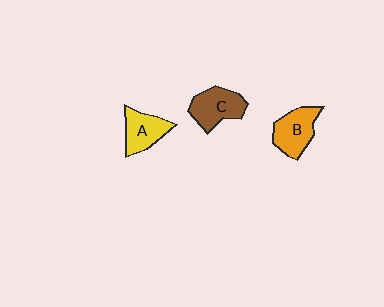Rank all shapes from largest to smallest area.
From largest to smallest: C (brown), B (orange), A (yellow).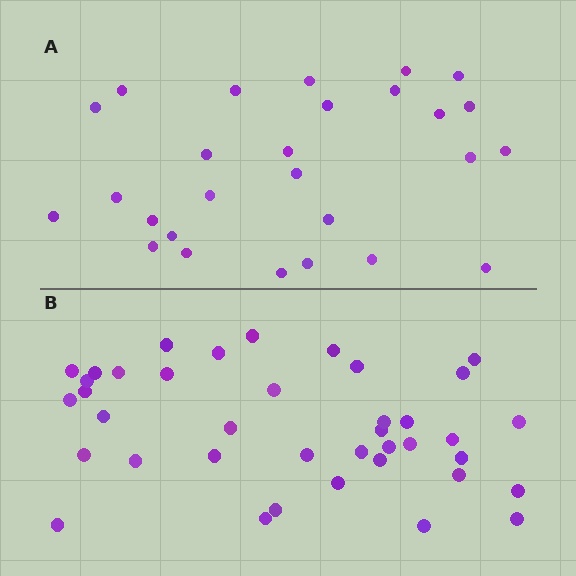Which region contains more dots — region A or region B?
Region B (the bottom region) has more dots.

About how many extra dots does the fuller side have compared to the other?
Region B has roughly 12 or so more dots than region A.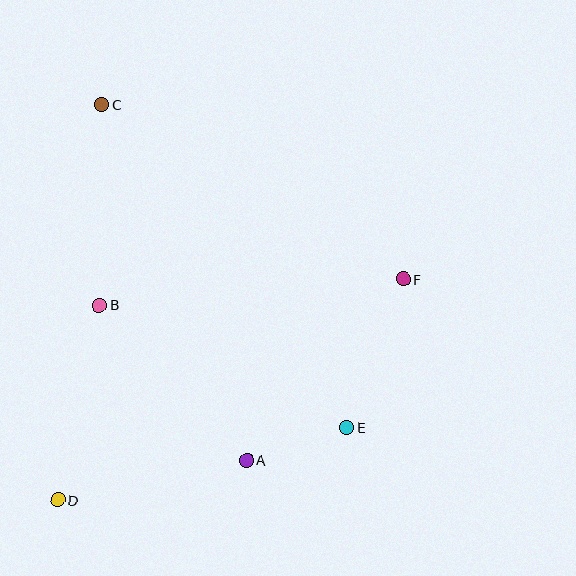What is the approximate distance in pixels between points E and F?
The distance between E and F is approximately 159 pixels.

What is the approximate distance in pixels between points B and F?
The distance between B and F is approximately 305 pixels.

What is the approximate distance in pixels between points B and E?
The distance between B and E is approximately 276 pixels.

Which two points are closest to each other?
Points A and E are closest to each other.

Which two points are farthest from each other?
Points D and F are farthest from each other.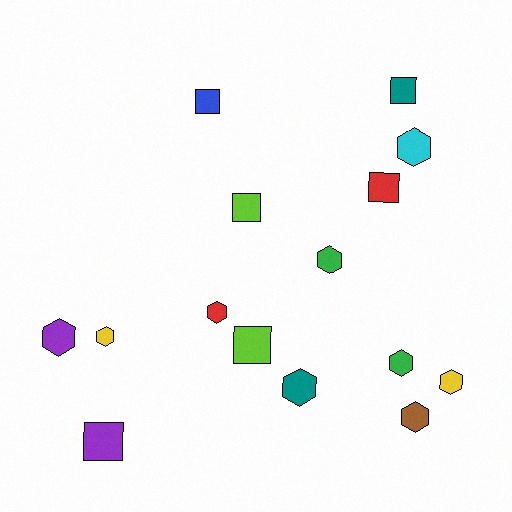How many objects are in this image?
There are 15 objects.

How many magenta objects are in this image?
There are no magenta objects.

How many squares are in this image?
There are 6 squares.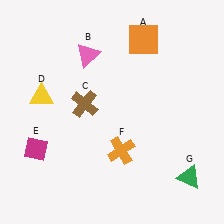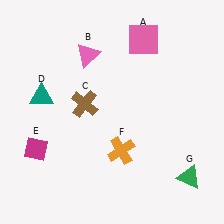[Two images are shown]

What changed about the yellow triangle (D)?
In Image 1, D is yellow. In Image 2, it changed to teal.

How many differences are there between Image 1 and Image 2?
There are 2 differences between the two images.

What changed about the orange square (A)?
In Image 1, A is orange. In Image 2, it changed to pink.